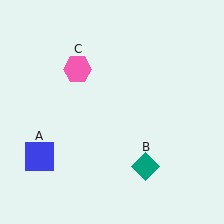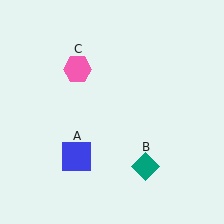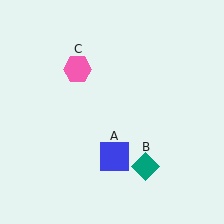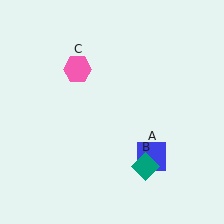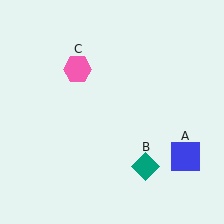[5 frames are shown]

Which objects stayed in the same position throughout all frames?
Teal diamond (object B) and pink hexagon (object C) remained stationary.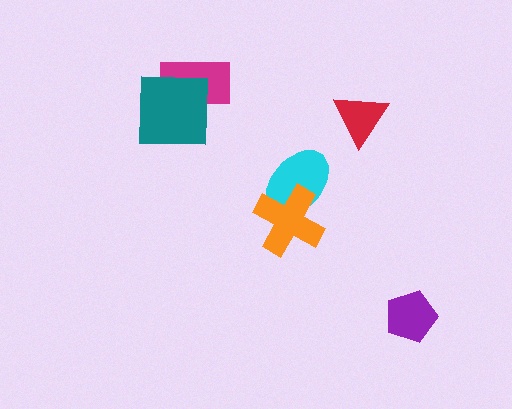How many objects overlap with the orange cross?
1 object overlaps with the orange cross.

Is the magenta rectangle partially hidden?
Yes, it is partially covered by another shape.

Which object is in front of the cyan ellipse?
The orange cross is in front of the cyan ellipse.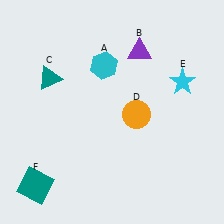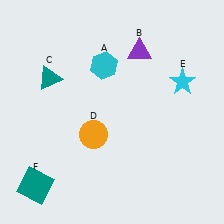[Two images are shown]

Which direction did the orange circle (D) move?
The orange circle (D) moved left.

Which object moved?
The orange circle (D) moved left.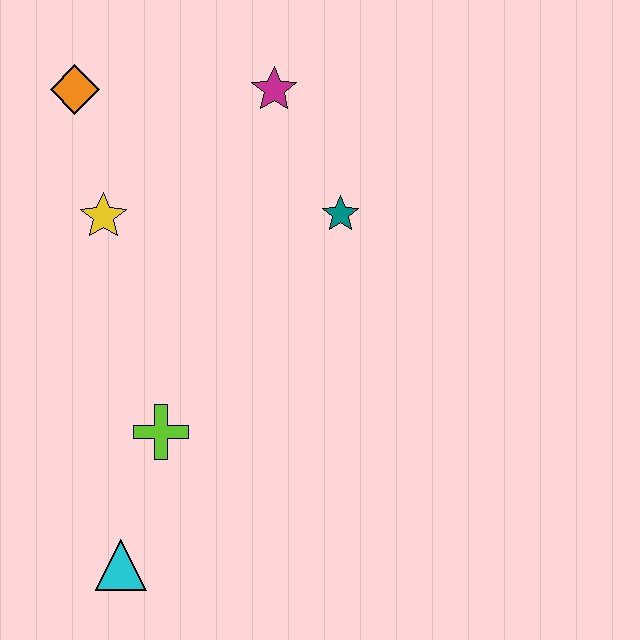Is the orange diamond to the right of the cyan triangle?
No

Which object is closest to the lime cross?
The cyan triangle is closest to the lime cross.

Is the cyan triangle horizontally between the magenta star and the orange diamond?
Yes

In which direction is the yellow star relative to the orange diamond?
The yellow star is below the orange diamond.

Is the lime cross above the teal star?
No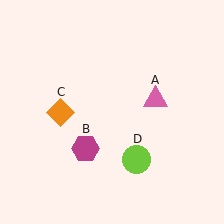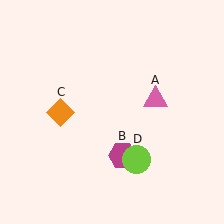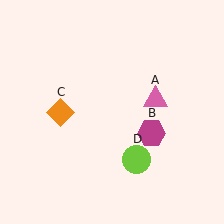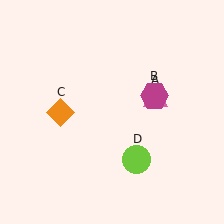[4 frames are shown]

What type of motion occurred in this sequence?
The magenta hexagon (object B) rotated counterclockwise around the center of the scene.